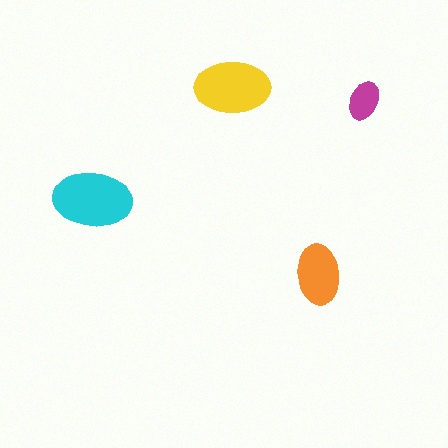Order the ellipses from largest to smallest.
the cyan one, the yellow one, the orange one, the magenta one.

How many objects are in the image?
There are 4 objects in the image.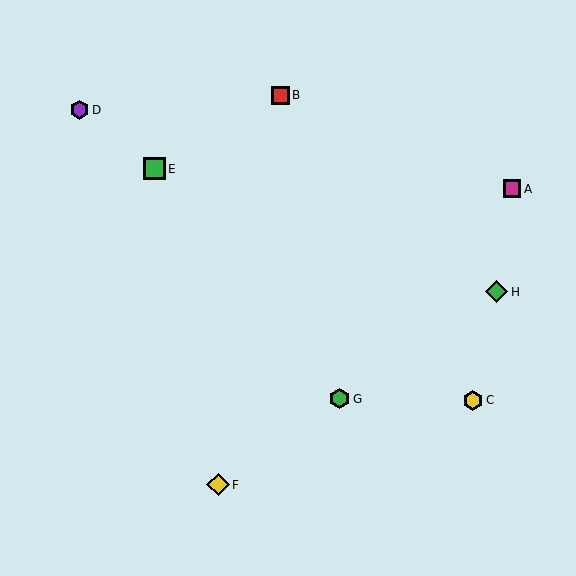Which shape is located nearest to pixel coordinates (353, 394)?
The green hexagon (labeled G) at (340, 399) is nearest to that location.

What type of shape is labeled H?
Shape H is a green diamond.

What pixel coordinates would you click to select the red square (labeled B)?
Click at (281, 95) to select the red square B.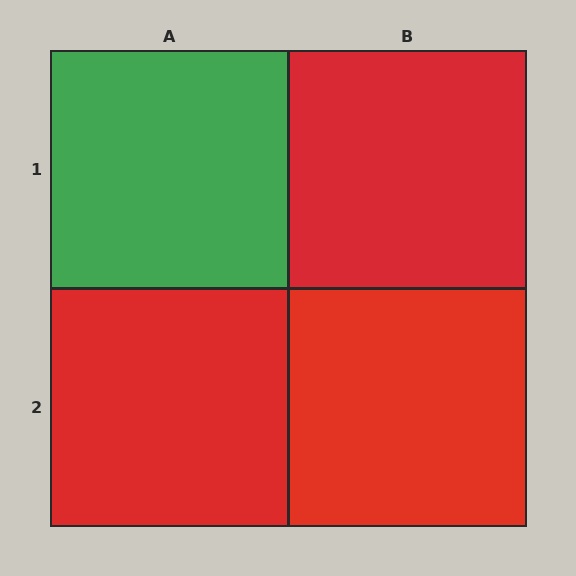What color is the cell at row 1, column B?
Red.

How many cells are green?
1 cell is green.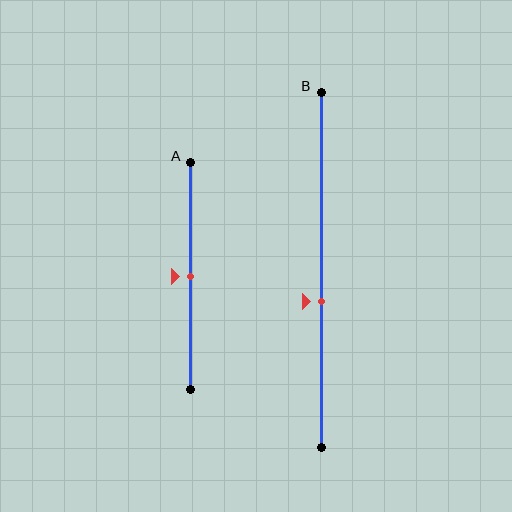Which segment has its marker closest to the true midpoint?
Segment A has its marker closest to the true midpoint.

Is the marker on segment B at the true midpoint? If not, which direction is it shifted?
No, the marker on segment B is shifted downward by about 9% of the segment length.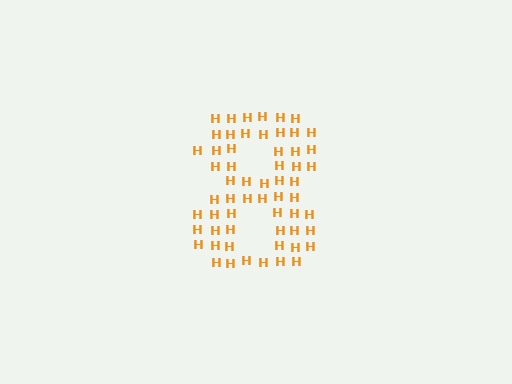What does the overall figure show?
The overall figure shows the digit 8.